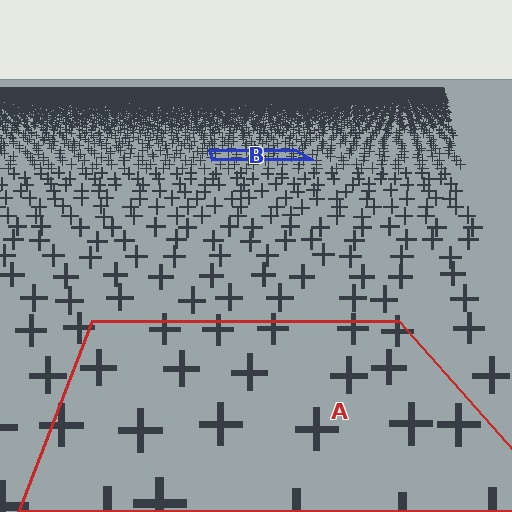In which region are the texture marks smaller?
The texture marks are smaller in region B, because it is farther away.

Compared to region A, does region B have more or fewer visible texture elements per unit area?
Region B has more texture elements per unit area — they are packed more densely because it is farther away.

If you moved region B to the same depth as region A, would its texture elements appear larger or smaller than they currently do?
They would appear larger. At a closer depth, the same texture elements are projected at a bigger on-screen size.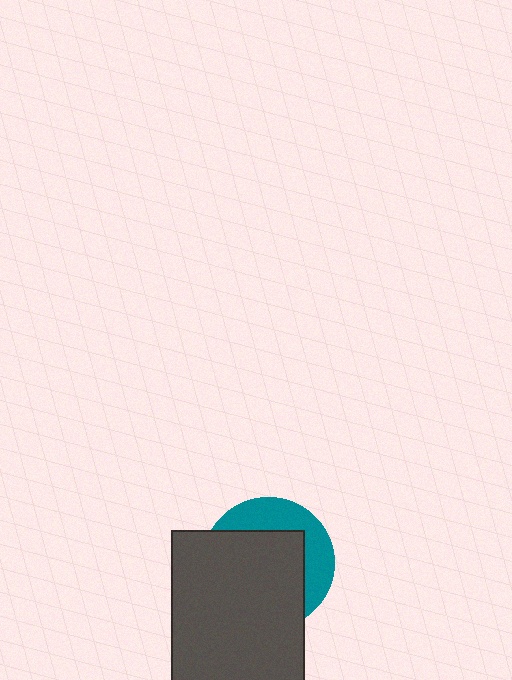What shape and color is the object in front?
The object in front is a dark gray rectangle.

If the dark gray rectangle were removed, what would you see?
You would see the complete teal circle.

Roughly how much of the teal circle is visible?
A small part of it is visible (roughly 34%).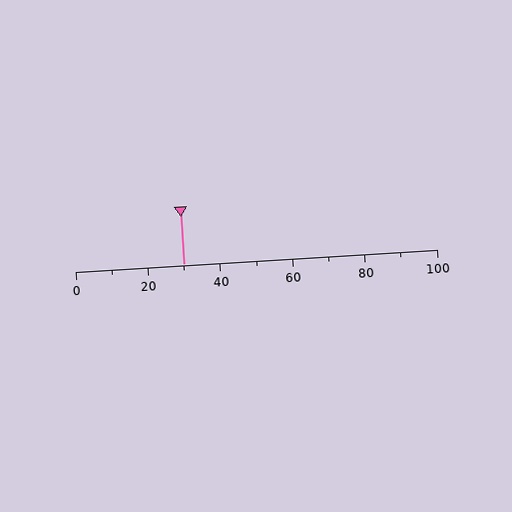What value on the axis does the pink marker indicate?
The marker indicates approximately 30.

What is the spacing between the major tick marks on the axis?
The major ticks are spaced 20 apart.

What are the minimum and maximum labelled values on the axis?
The axis runs from 0 to 100.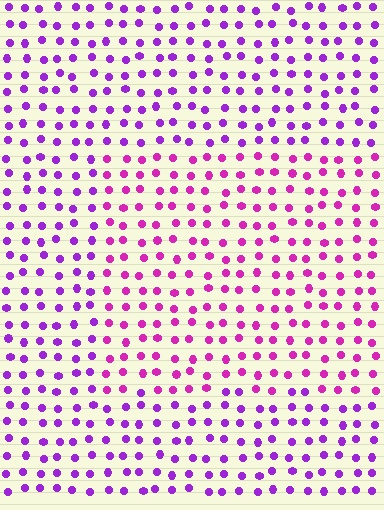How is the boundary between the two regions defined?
The boundary is defined purely by a slight shift in hue (about 30 degrees). Spacing, size, and orientation are identical on both sides.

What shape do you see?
I see a rectangle.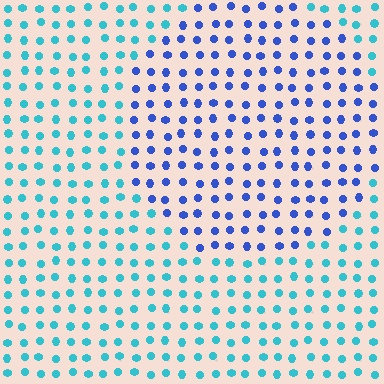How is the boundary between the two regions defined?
The boundary is defined purely by a slight shift in hue (about 43 degrees). Spacing, size, and orientation are identical on both sides.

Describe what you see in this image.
The image is filled with small cyan elements in a uniform arrangement. A circle-shaped region is visible where the elements are tinted to a slightly different hue, forming a subtle color boundary.